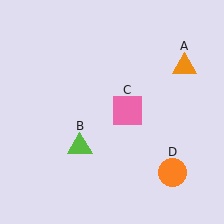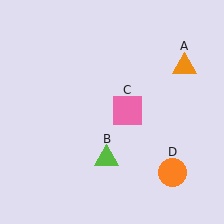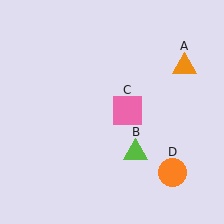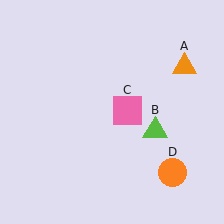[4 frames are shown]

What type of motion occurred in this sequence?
The lime triangle (object B) rotated counterclockwise around the center of the scene.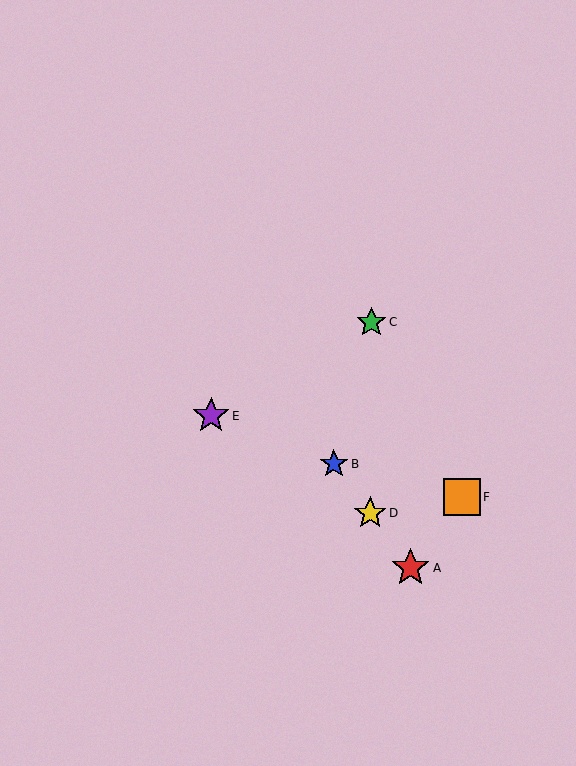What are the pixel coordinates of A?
Object A is at (410, 568).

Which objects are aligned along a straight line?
Objects A, B, D are aligned along a straight line.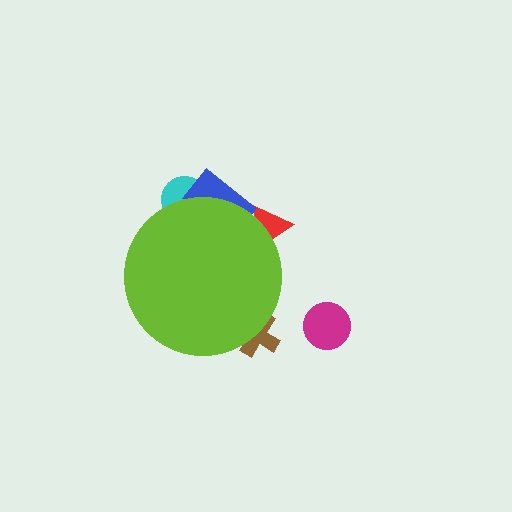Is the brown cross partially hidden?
Yes, the brown cross is partially hidden behind the lime circle.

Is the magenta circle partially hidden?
No, the magenta circle is fully visible.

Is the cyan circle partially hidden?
Yes, the cyan circle is partially hidden behind the lime circle.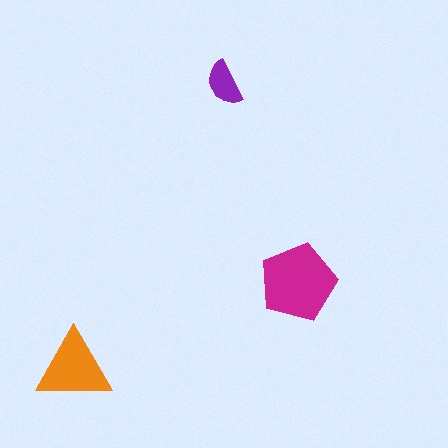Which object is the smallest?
The purple semicircle.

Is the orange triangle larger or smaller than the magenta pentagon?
Smaller.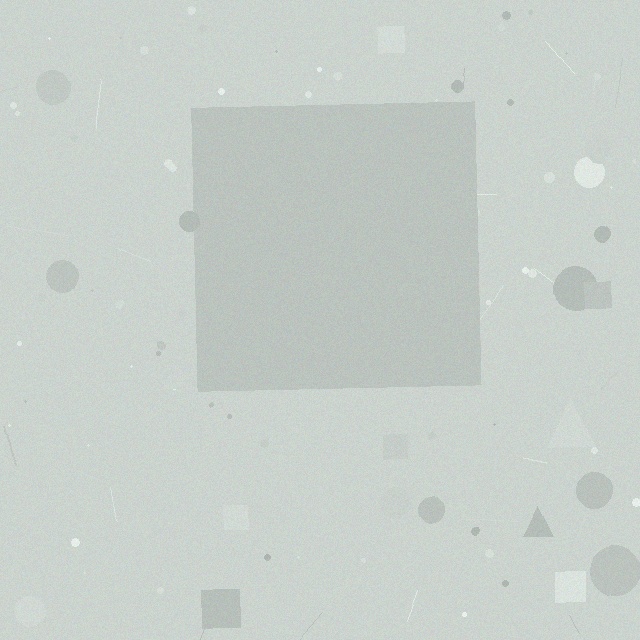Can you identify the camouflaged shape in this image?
The camouflaged shape is a square.